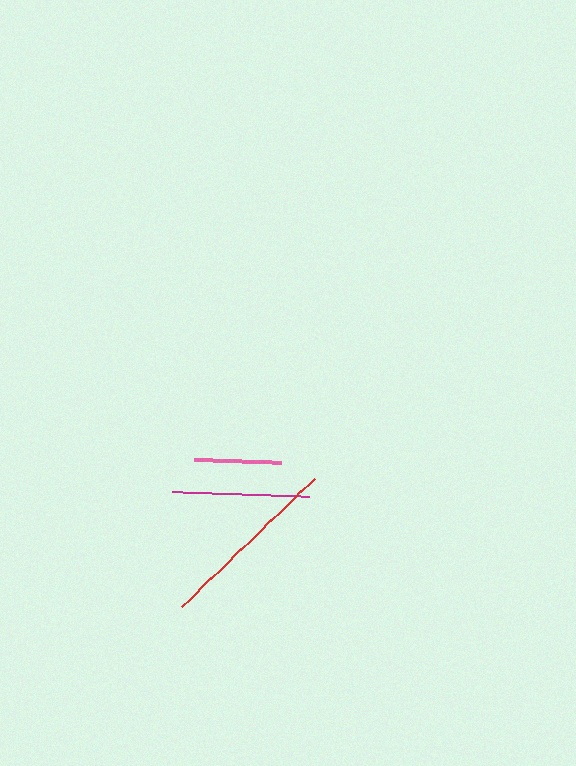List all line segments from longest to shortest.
From longest to shortest: red, magenta, pink.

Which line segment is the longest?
The red line is the longest at approximately 184 pixels.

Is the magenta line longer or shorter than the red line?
The red line is longer than the magenta line.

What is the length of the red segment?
The red segment is approximately 184 pixels long.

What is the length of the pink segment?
The pink segment is approximately 87 pixels long.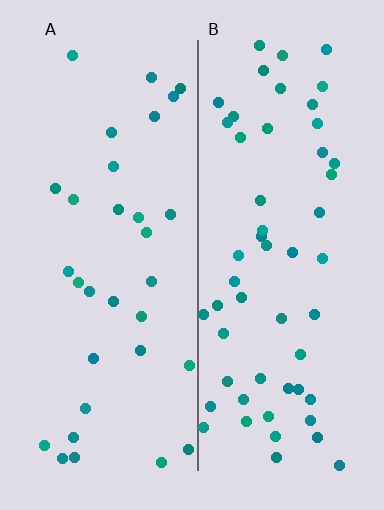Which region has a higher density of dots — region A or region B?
B (the right).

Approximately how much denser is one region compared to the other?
Approximately 1.8× — region B over region A.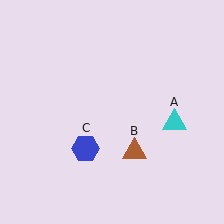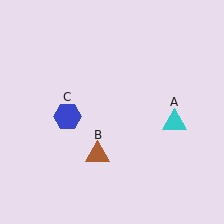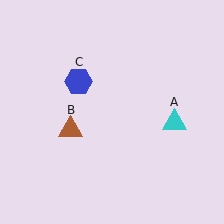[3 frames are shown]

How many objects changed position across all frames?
2 objects changed position: brown triangle (object B), blue hexagon (object C).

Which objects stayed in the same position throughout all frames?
Cyan triangle (object A) remained stationary.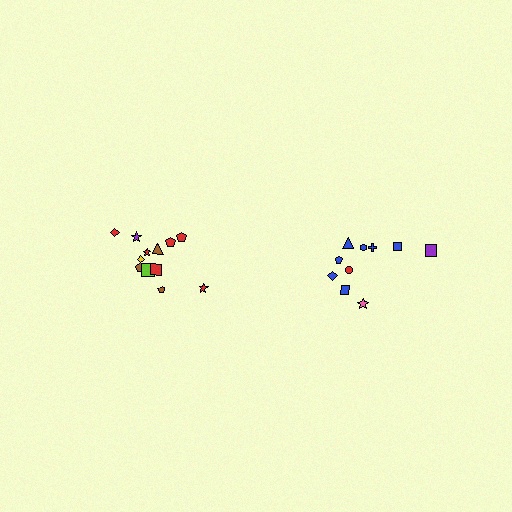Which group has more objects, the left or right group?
The left group.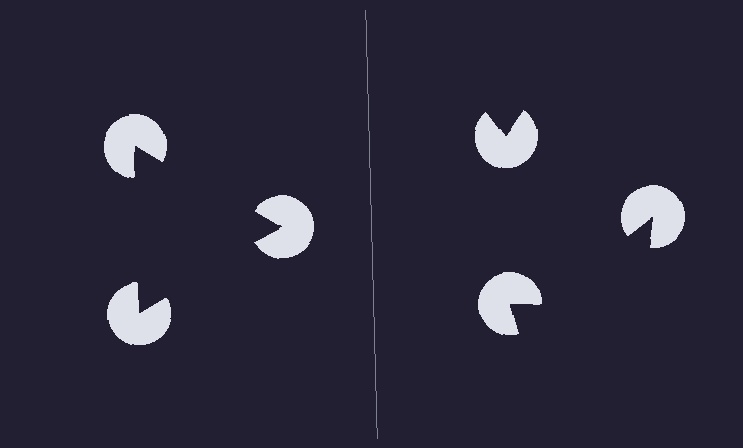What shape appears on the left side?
An illusory triangle.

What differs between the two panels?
The pac-man discs are positioned identically on both sides; only the wedge orientations differ. On the left they align to a triangle; on the right they are misaligned.